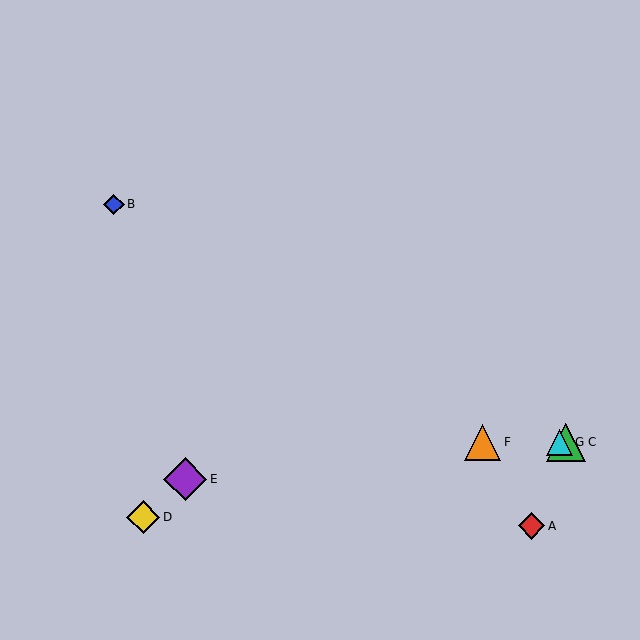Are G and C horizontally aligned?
Yes, both are at y≈442.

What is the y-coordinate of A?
Object A is at y≈526.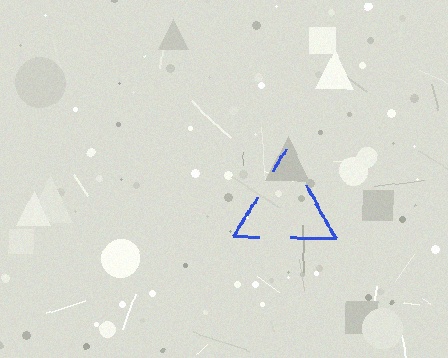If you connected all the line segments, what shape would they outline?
They would outline a triangle.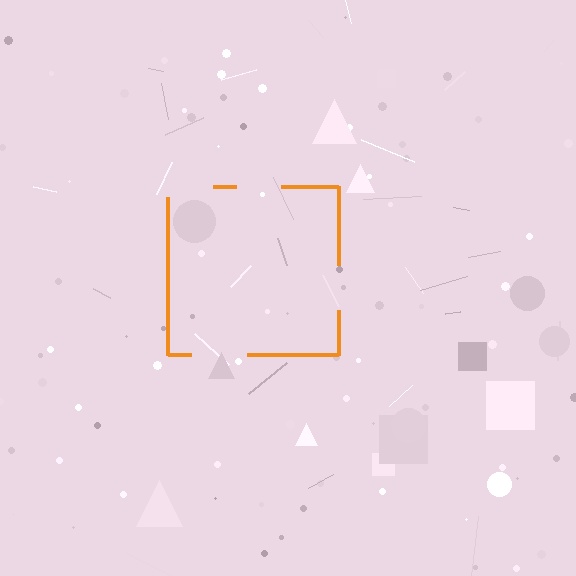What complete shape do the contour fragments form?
The contour fragments form a square.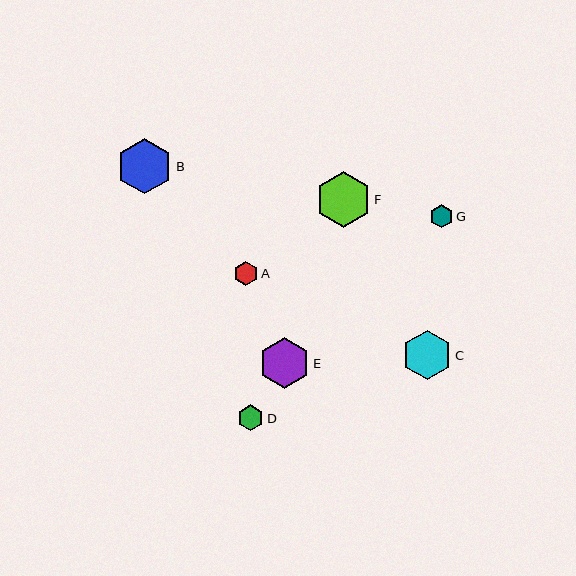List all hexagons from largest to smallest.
From largest to smallest: F, B, E, C, D, A, G.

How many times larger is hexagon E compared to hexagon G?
Hexagon E is approximately 2.2 times the size of hexagon G.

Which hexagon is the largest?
Hexagon F is the largest with a size of approximately 56 pixels.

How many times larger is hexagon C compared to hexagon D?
Hexagon C is approximately 1.9 times the size of hexagon D.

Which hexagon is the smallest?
Hexagon G is the smallest with a size of approximately 23 pixels.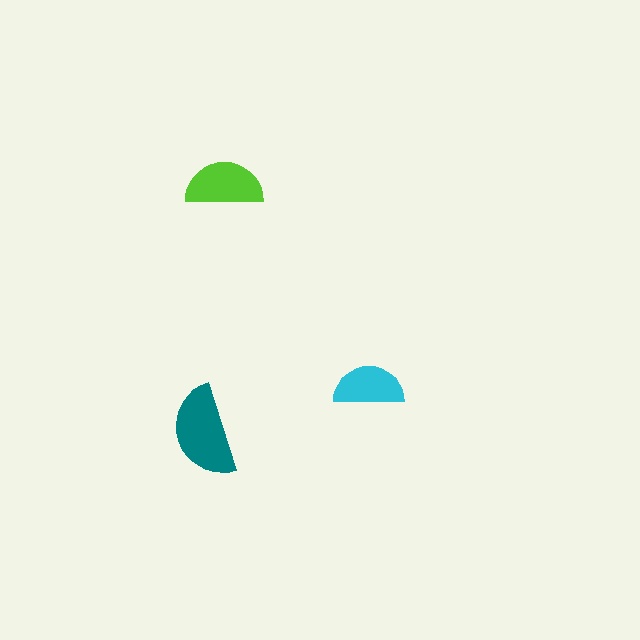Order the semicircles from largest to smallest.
the teal one, the lime one, the cyan one.